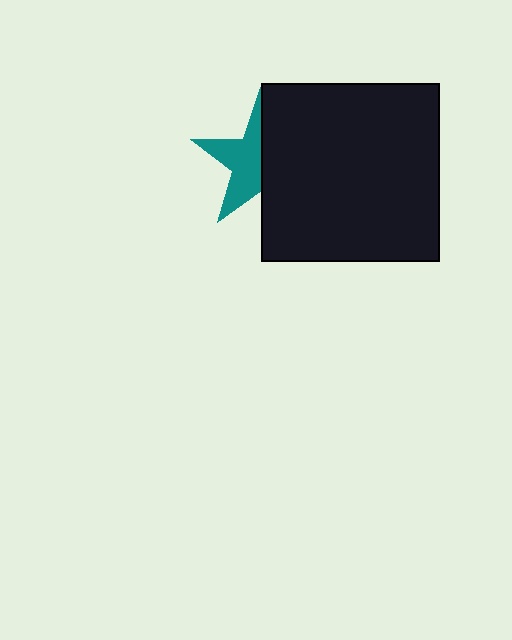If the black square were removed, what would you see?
You would see the complete teal star.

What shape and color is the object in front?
The object in front is a black square.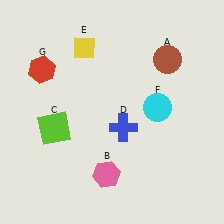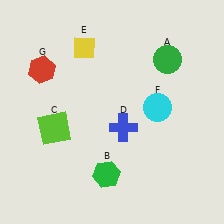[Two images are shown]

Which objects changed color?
A changed from brown to green. B changed from pink to green.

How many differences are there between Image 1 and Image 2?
There are 2 differences between the two images.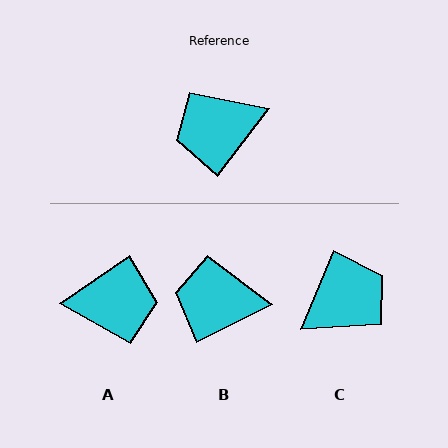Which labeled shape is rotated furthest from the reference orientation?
C, about 166 degrees away.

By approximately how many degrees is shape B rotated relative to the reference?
Approximately 26 degrees clockwise.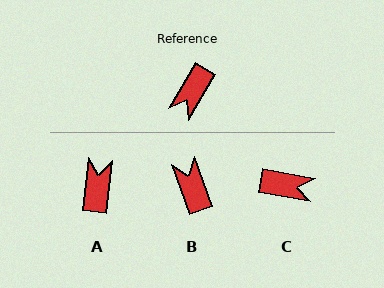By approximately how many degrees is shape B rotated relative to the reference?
Approximately 130 degrees clockwise.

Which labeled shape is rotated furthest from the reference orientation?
A, about 157 degrees away.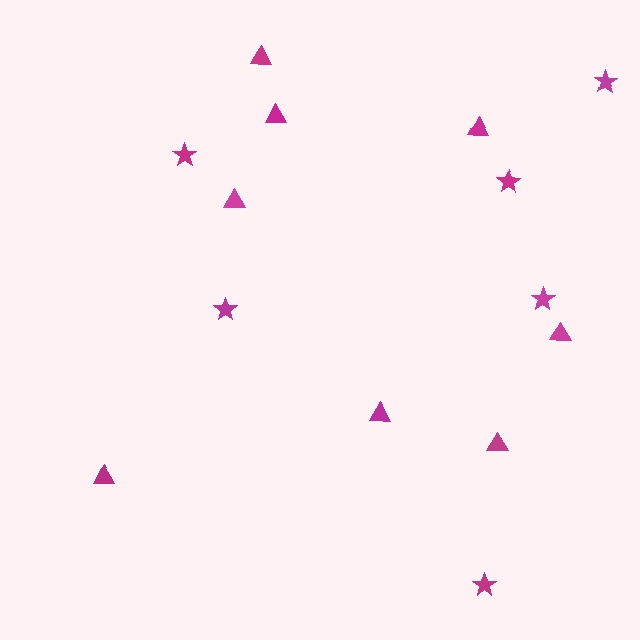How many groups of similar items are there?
There are 2 groups: one group of stars (6) and one group of triangles (8).